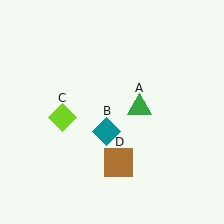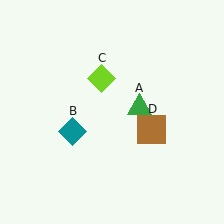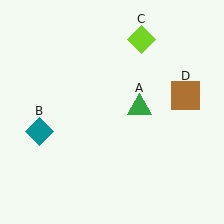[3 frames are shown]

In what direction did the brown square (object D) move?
The brown square (object D) moved up and to the right.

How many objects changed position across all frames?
3 objects changed position: teal diamond (object B), lime diamond (object C), brown square (object D).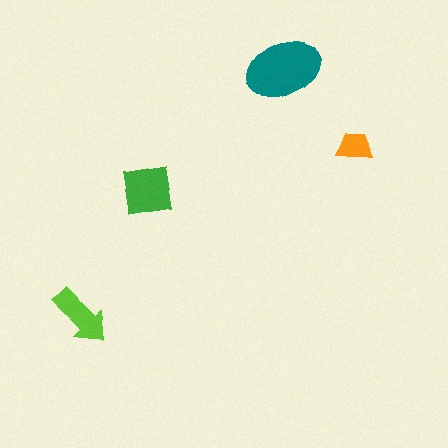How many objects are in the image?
There are 4 objects in the image.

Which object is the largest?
The teal ellipse.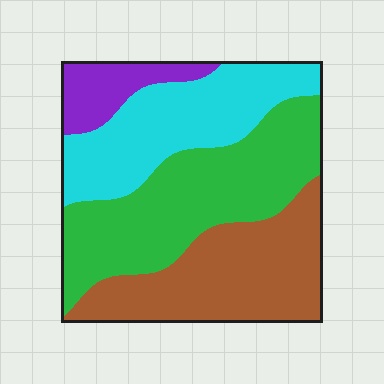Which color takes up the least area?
Purple, at roughly 10%.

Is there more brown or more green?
Green.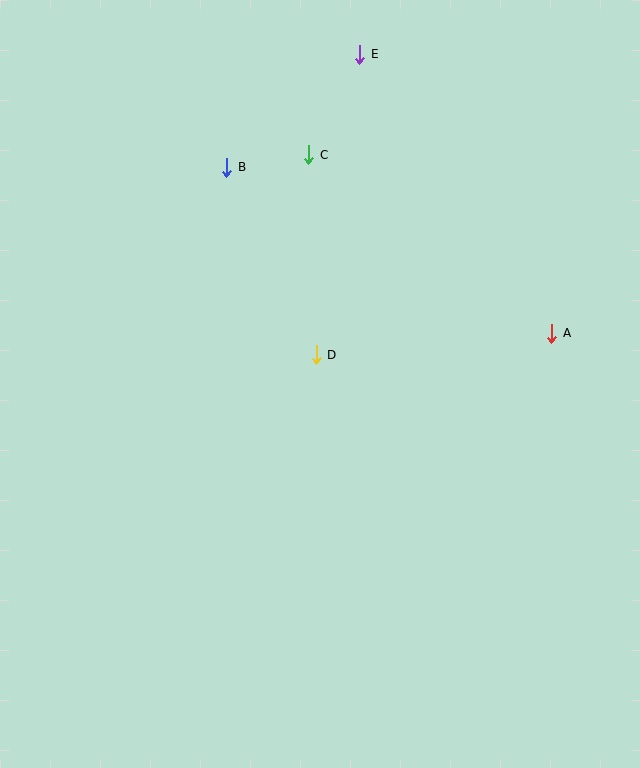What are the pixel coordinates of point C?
Point C is at (309, 155).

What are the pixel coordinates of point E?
Point E is at (360, 54).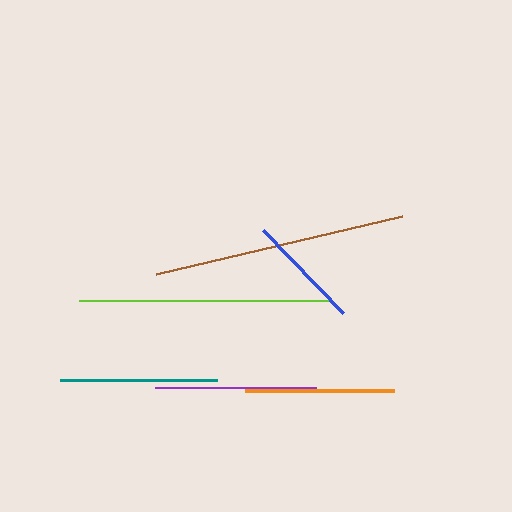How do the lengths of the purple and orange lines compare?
The purple and orange lines are approximately the same length.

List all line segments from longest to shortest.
From longest to shortest: brown, lime, purple, teal, orange, blue.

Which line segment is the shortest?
The blue line is the shortest at approximately 116 pixels.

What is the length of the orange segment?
The orange segment is approximately 149 pixels long.